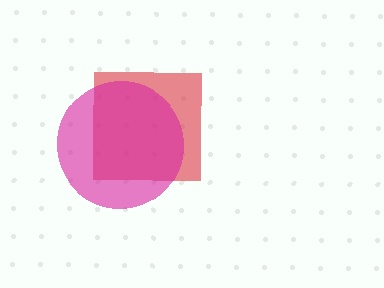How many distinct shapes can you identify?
There are 2 distinct shapes: a red square, a magenta circle.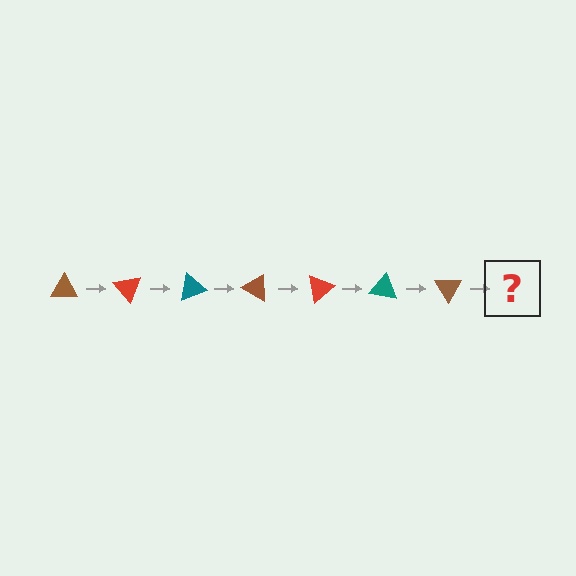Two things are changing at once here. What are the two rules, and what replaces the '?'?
The two rules are that it rotates 50 degrees each step and the color cycles through brown, red, and teal. The '?' should be a red triangle, rotated 350 degrees from the start.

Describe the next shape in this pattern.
It should be a red triangle, rotated 350 degrees from the start.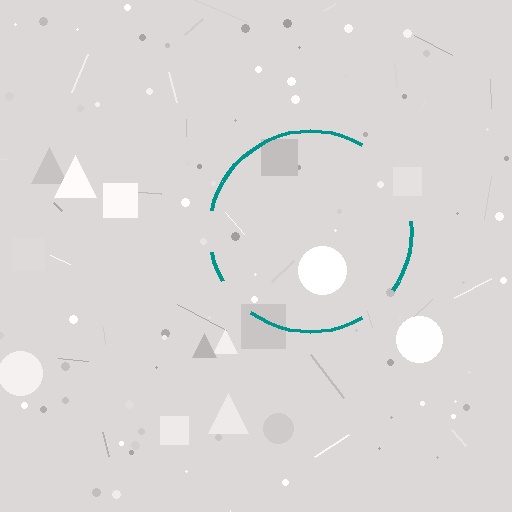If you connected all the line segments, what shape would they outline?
They would outline a circle.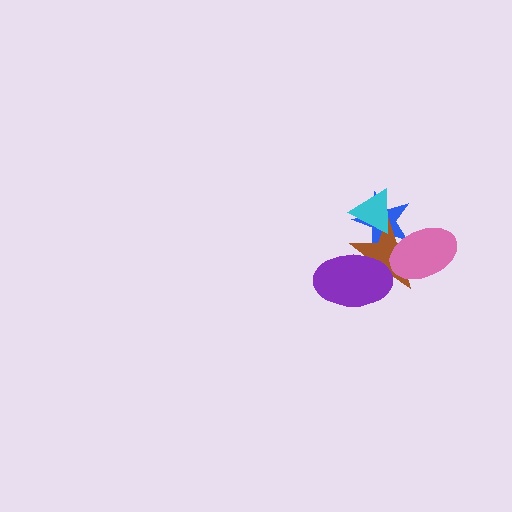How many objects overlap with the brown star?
4 objects overlap with the brown star.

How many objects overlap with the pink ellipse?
2 objects overlap with the pink ellipse.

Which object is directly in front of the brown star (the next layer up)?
The pink ellipse is directly in front of the brown star.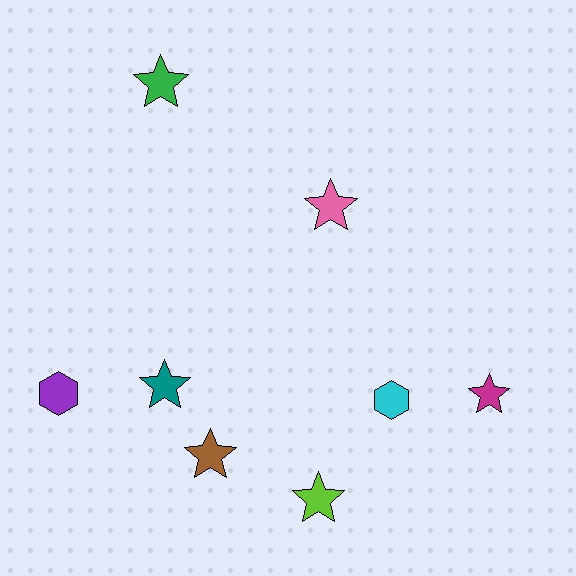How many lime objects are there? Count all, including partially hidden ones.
There is 1 lime object.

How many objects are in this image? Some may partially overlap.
There are 8 objects.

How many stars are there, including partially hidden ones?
There are 6 stars.